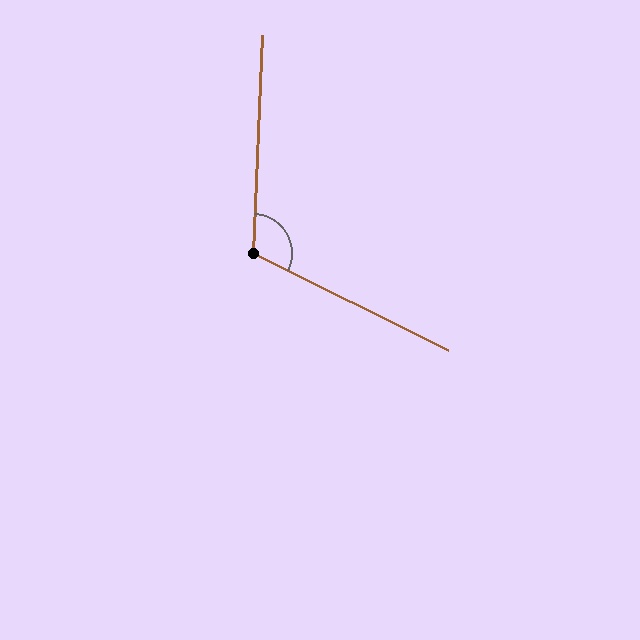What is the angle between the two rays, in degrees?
Approximately 114 degrees.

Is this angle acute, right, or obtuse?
It is obtuse.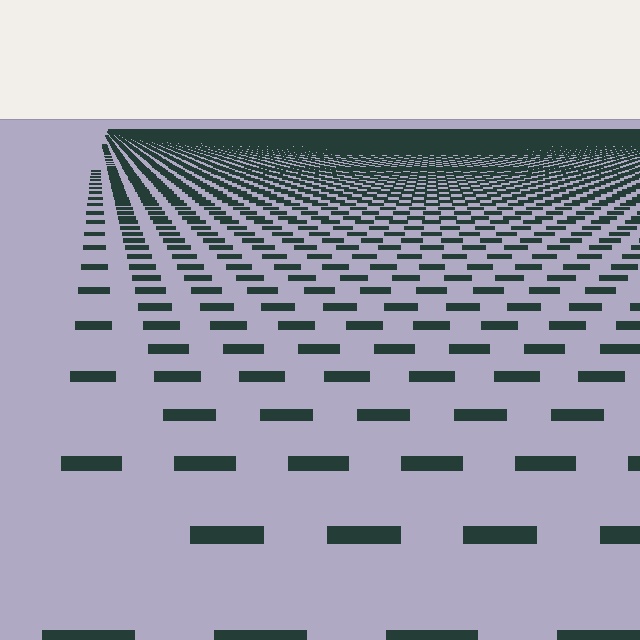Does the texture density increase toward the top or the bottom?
Density increases toward the top.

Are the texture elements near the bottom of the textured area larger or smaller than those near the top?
Larger. Near the bottom, elements are closer to the viewer and appear at a bigger on-screen size.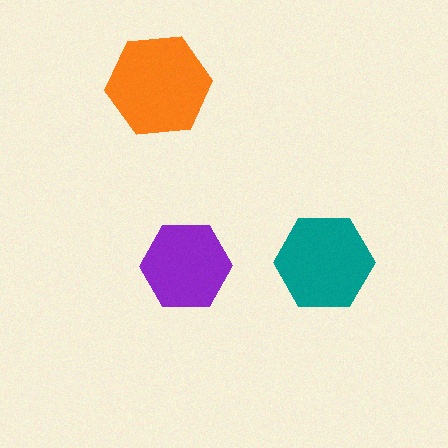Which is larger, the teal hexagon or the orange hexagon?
The orange one.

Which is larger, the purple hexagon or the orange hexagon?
The orange one.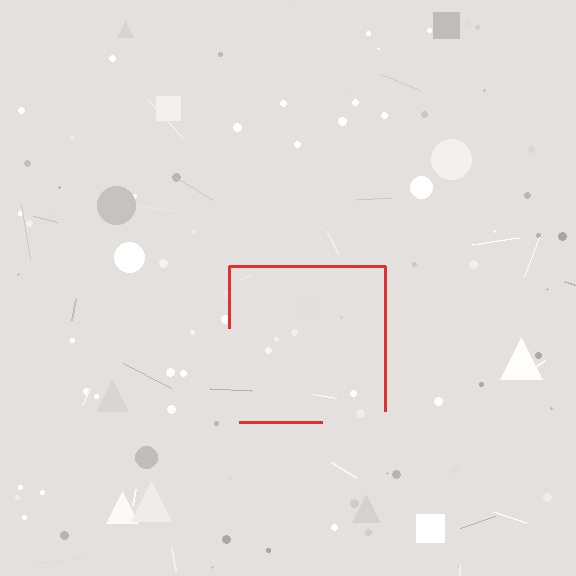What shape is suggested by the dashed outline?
The dashed outline suggests a square.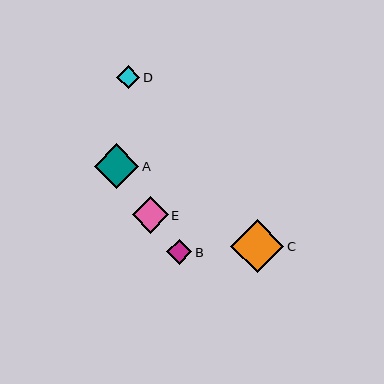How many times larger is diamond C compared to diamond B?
Diamond C is approximately 2.1 times the size of diamond B.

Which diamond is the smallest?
Diamond D is the smallest with a size of approximately 23 pixels.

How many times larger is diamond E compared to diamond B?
Diamond E is approximately 1.5 times the size of diamond B.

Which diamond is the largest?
Diamond C is the largest with a size of approximately 53 pixels.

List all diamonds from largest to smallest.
From largest to smallest: C, A, E, B, D.